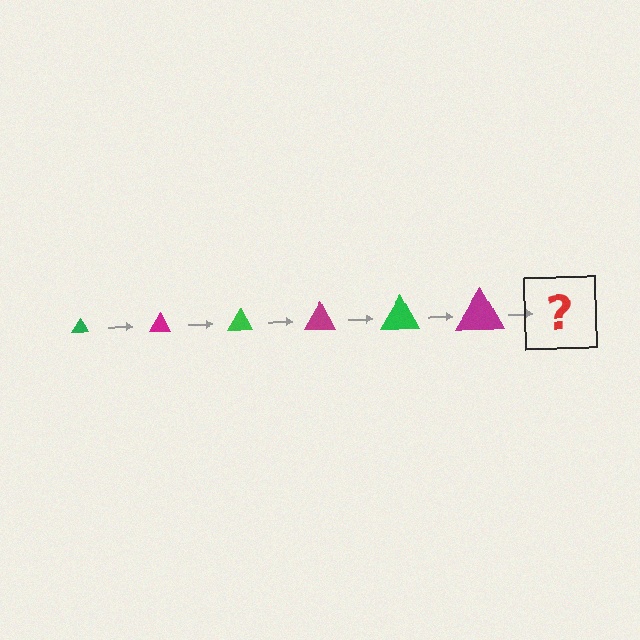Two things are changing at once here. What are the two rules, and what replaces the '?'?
The two rules are that the triangle grows larger each step and the color cycles through green and magenta. The '?' should be a green triangle, larger than the previous one.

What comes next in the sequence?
The next element should be a green triangle, larger than the previous one.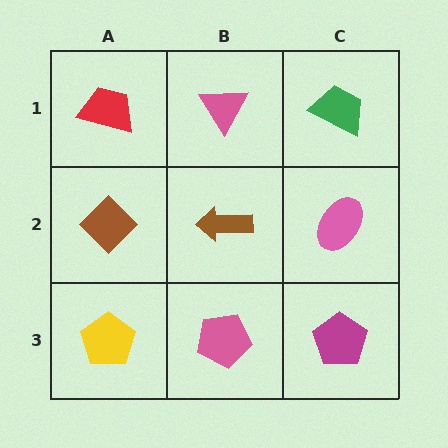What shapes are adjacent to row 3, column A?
A brown diamond (row 2, column A), a pink pentagon (row 3, column B).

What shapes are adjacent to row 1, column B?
A brown arrow (row 2, column B), a red trapezoid (row 1, column A), a green trapezoid (row 1, column C).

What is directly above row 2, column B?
A pink triangle.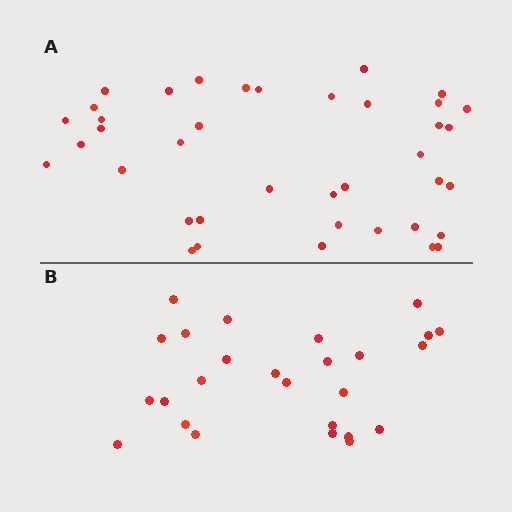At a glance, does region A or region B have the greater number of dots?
Region A (the top region) has more dots.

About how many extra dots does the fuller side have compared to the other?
Region A has approximately 15 more dots than region B.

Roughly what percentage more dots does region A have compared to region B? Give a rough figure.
About 50% more.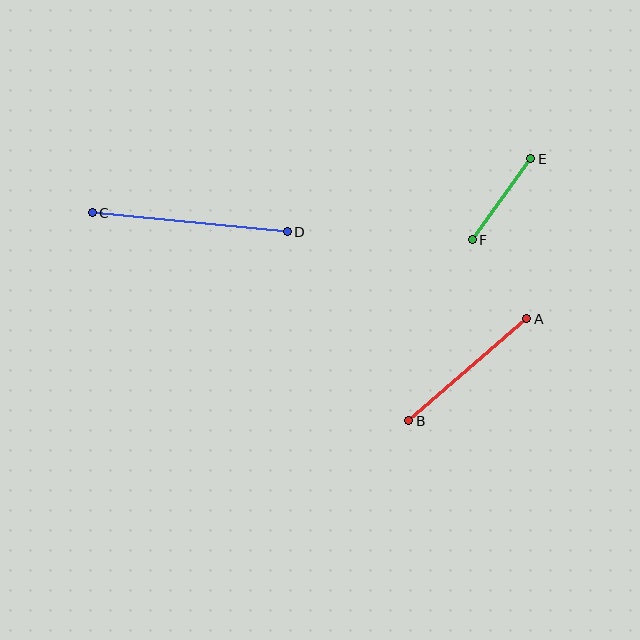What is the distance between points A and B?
The distance is approximately 156 pixels.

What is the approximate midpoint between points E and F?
The midpoint is at approximately (501, 199) pixels.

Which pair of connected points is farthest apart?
Points C and D are farthest apart.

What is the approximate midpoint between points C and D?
The midpoint is at approximately (190, 222) pixels.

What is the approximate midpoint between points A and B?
The midpoint is at approximately (468, 370) pixels.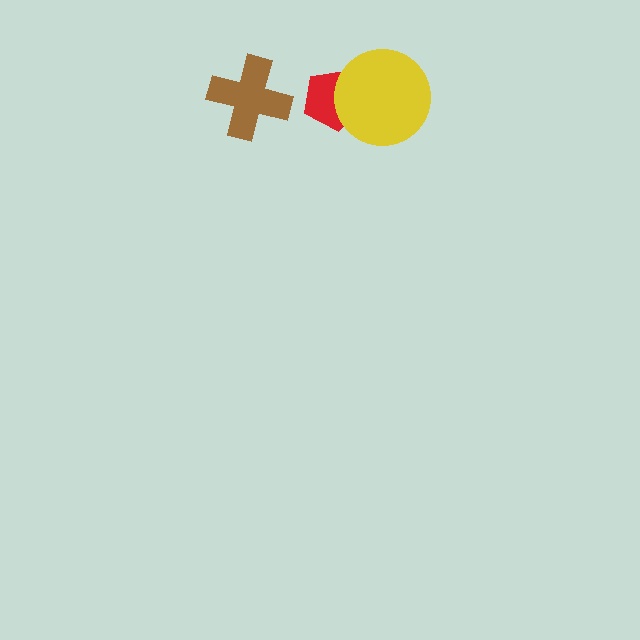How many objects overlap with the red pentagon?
1 object overlaps with the red pentagon.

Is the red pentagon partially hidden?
Yes, it is partially covered by another shape.